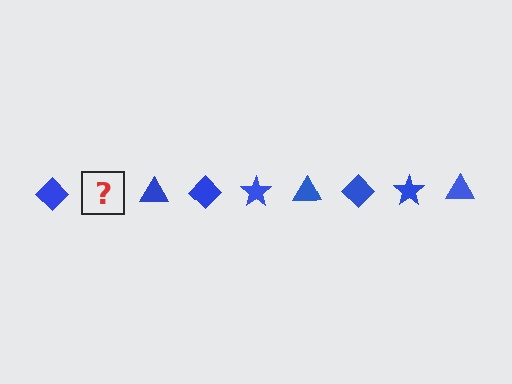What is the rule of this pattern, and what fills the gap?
The rule is that the pattern cycles through diamond, star, triangle shapes in blue. The gap should be filled with a blue star.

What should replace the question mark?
The question mark should be replaced with a blue star.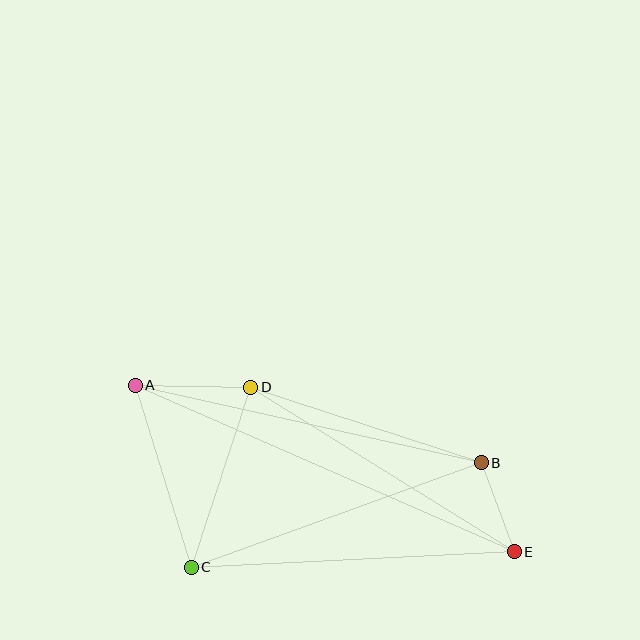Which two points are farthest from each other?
Points A and E are farthest from each other.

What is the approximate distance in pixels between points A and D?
The distance between A and D is approximately 116 pixels.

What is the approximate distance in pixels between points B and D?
The distance between B and D is approximately 242 pixels.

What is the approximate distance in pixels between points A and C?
The distance between A and C is approximately 190 pixels.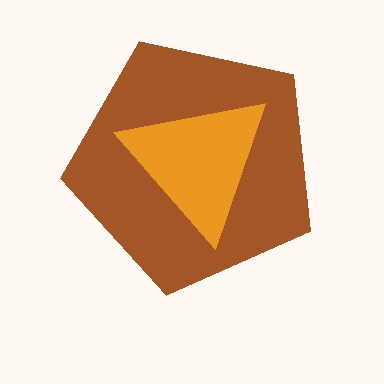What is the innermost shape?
The orange triangle.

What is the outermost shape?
The brown pentagon.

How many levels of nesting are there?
2.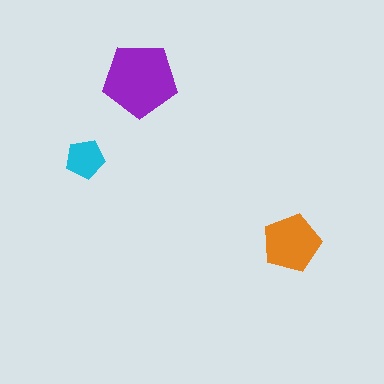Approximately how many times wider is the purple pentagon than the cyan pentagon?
About 2 times wider.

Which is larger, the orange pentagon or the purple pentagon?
The purple one.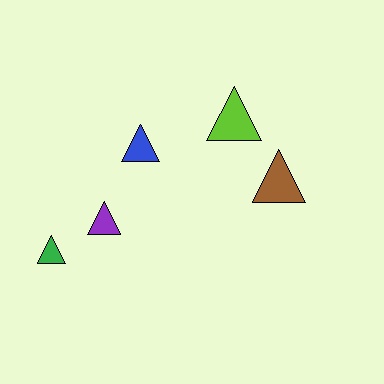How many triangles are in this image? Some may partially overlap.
There are 5 triangles.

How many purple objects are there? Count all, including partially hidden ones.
There is 1 purple object.